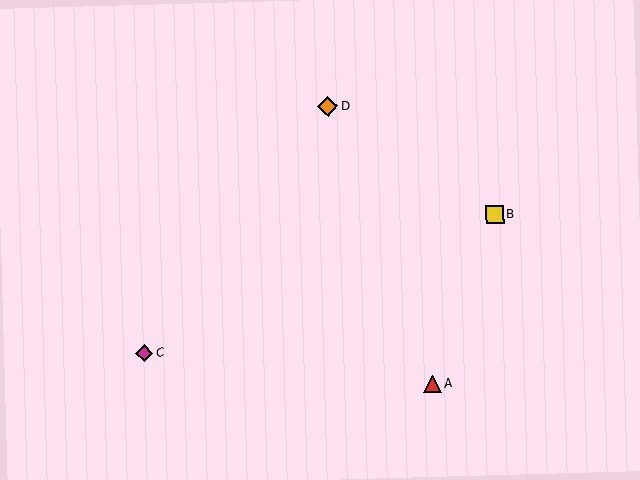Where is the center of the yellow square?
The center of the yellow square is at (495, 214).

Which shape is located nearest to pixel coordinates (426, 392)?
The red triangle (labeled A) at (433, 384) is nearest to that location.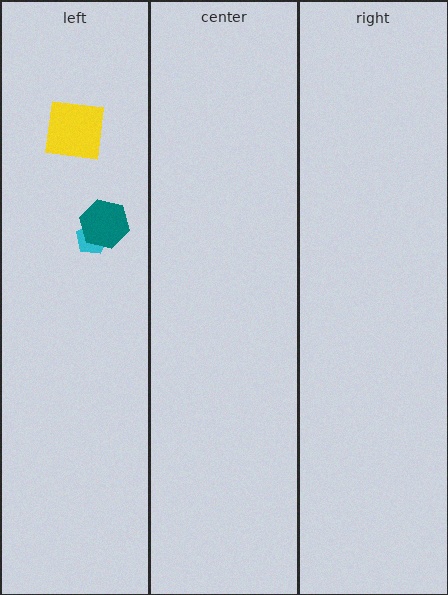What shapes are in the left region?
The cyan pentagon, the yellow square, the teal hexagon.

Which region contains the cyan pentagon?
The left region.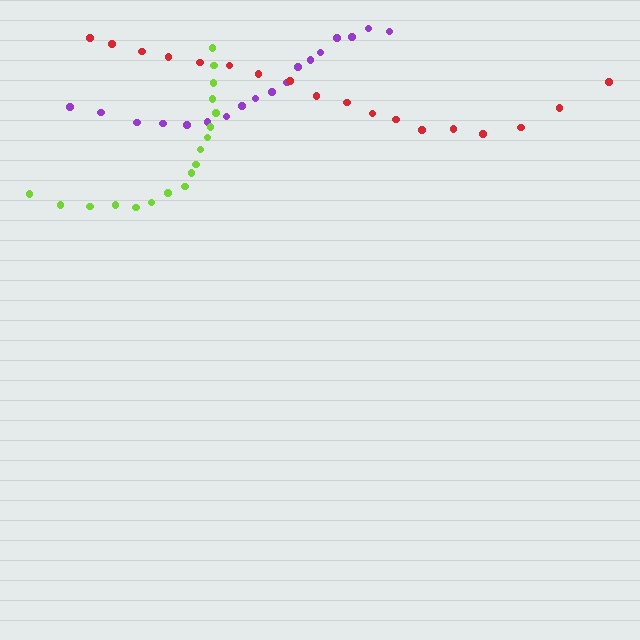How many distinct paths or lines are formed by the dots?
There are 3 distinct paths.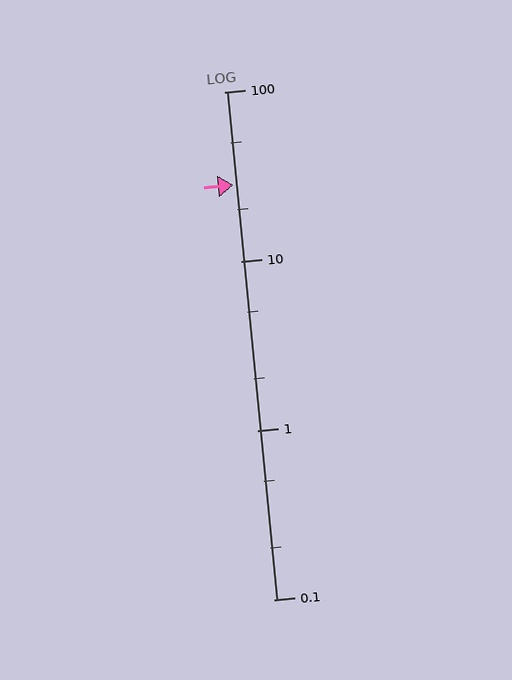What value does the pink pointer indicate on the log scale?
The pointer indicates approximately 28.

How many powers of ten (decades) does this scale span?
The scale spans 3 decades, from 0.1 to 100.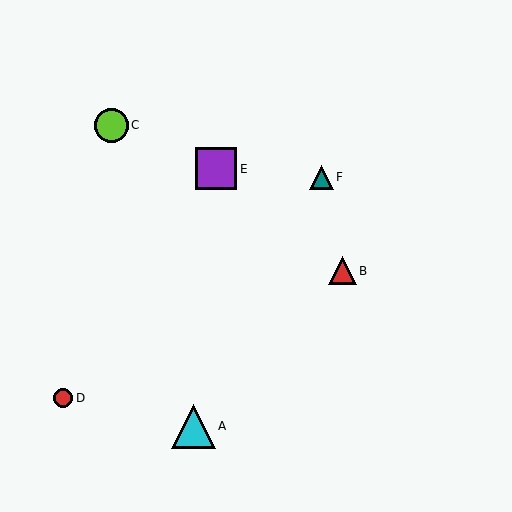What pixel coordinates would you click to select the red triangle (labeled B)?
Click at (342, 271) to select the red triangle B.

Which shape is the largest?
The cyan triangle (labeled A) is the largest.